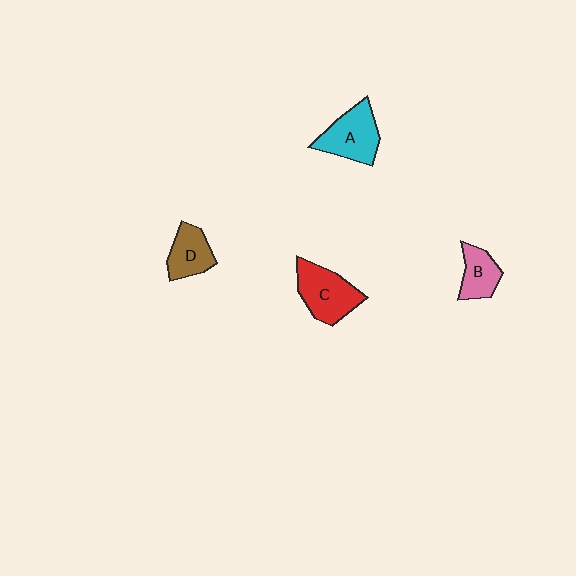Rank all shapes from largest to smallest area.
From largest to smallest: C (red), A (cyan), D (brown), B (pink).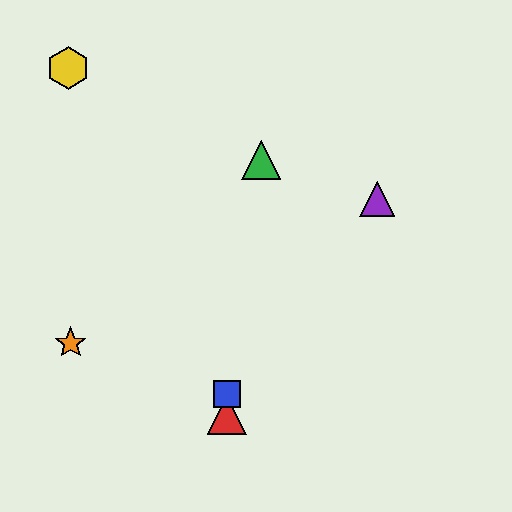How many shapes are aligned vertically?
2 shapes (the red triangle, the blue square) are aligned vertically.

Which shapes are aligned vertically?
The red triangle, the blue square are aligned vertically.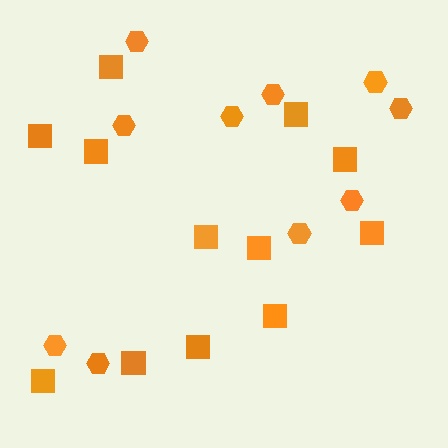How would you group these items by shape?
There are 2 groups: one group of squares (12) and one group of hexagons (10).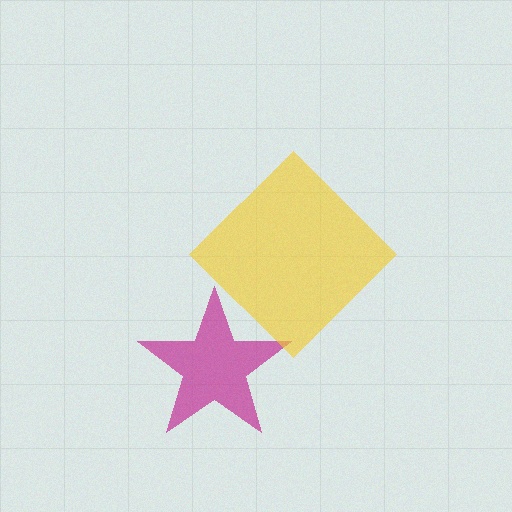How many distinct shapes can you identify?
There are 2 distinct shapes: a magenta star, a yellow diamond.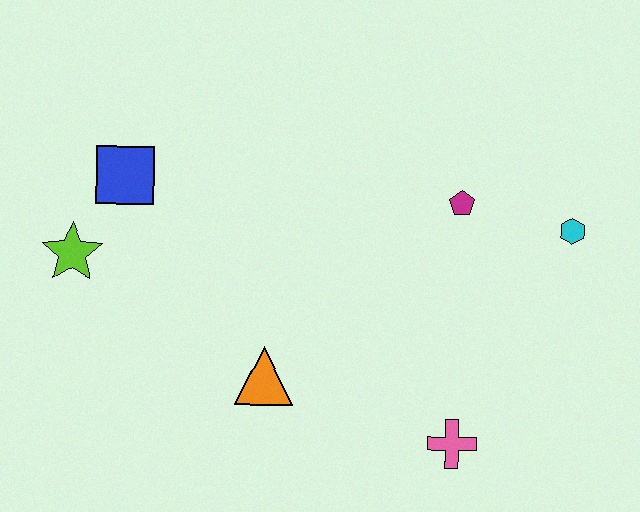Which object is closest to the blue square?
The lime star is closest to the blue square.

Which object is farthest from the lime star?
The cyan hexagon is farthest from the lime star.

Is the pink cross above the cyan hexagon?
No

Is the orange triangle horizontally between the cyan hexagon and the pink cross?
No